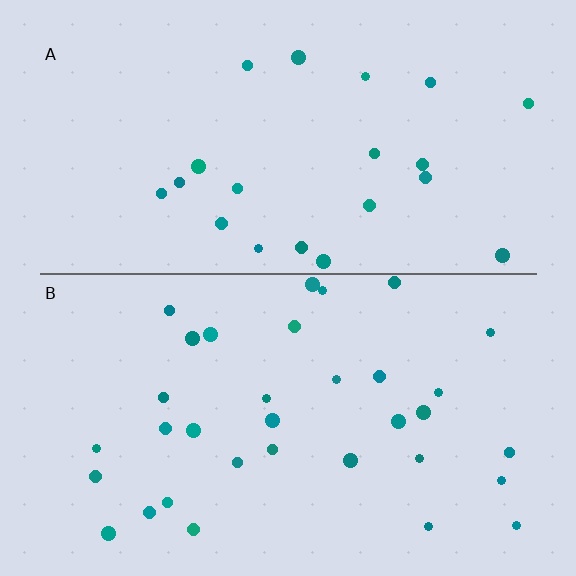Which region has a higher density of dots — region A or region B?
B (the bottom).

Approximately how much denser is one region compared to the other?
Approximately 1.6× — region B over region A.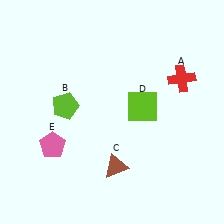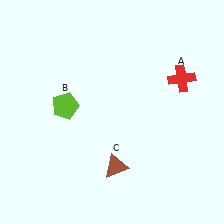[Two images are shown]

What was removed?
The pink pentagon (E), the lime square (D) were removed in Image 2.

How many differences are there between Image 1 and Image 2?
There are 2 differences between the two images.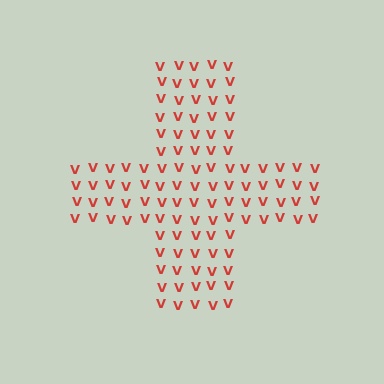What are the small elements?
The small elements are letter V's.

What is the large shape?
The large shape is a cross.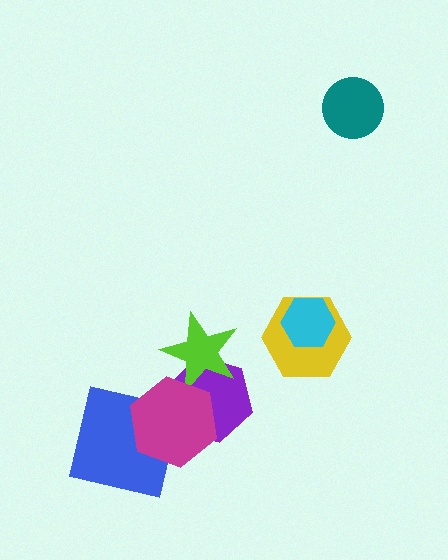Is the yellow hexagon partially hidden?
Yes, it is partially covered by another shape.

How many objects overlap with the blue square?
1 object overlaps with the blue square.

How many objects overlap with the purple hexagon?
2 objects overlap with the purple hexagon.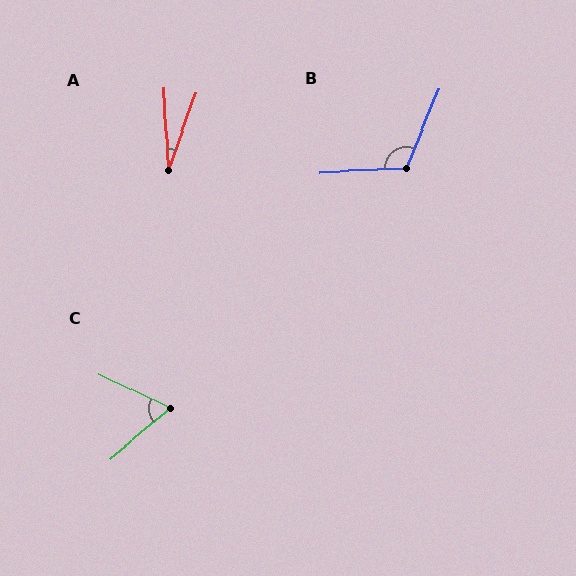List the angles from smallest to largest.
A (23°), C (65°), B (116°).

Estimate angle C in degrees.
Approximately 65 degrees.